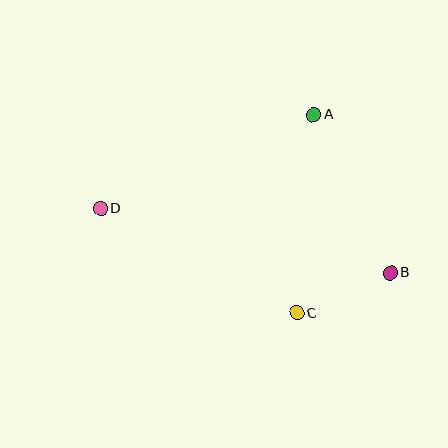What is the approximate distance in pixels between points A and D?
The distance between A and D is approximately 232 pixels.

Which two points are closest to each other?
Points B and C are closest to each other.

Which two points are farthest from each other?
Points B and D are farthest from each other.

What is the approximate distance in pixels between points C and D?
The distance between C and D is approximately 222 pixels.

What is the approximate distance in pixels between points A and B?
The distance between A and B is approximately 176 pixels.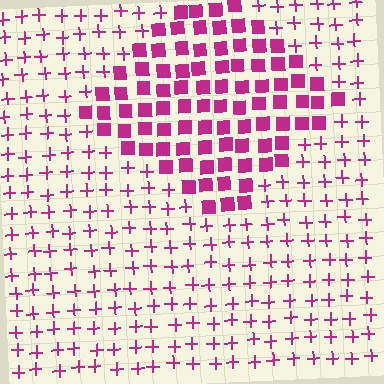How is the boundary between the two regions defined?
The boundary is defined by a change in element shape: squares inside vs. plus signs outside. All elements share the same color and spacing.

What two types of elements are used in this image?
The image uses squares inside the diamond region and plus signs outside it.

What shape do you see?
I see a diamond.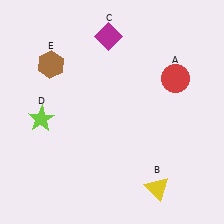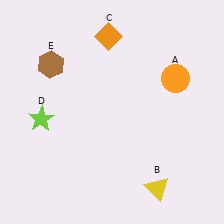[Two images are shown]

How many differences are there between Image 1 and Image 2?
There are 2 differences between the two images.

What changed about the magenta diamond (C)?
In Image 1, C is magenta. In Image 2, it changed to orange.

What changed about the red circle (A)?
In Image 1, A is red. In Image 2, it changed to orange.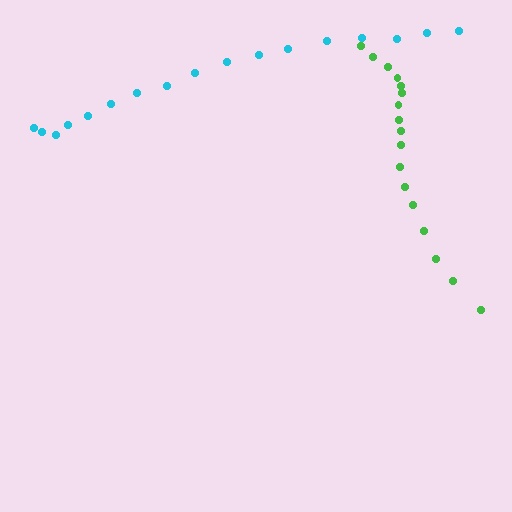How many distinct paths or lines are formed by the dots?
There are 2 distinct paths.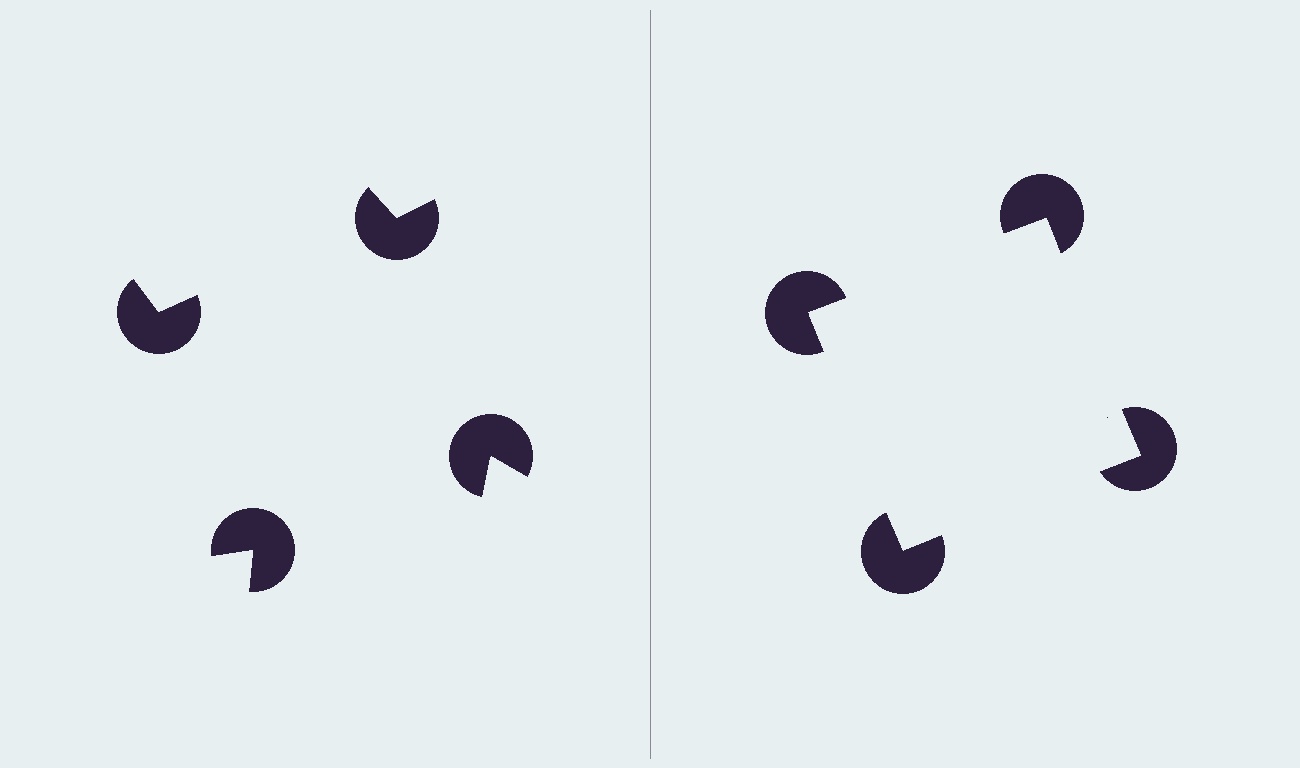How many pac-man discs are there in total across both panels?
8 — 4 on each side.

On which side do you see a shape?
An illusory square appears on the right side. On the left side the wedge cuts are rotated, so no coherent shape forms.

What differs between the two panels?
The pac-man discs are positioned identically on both sides; only the wedge orientations differ. On the right they align to a square; on the left they are misaligned.